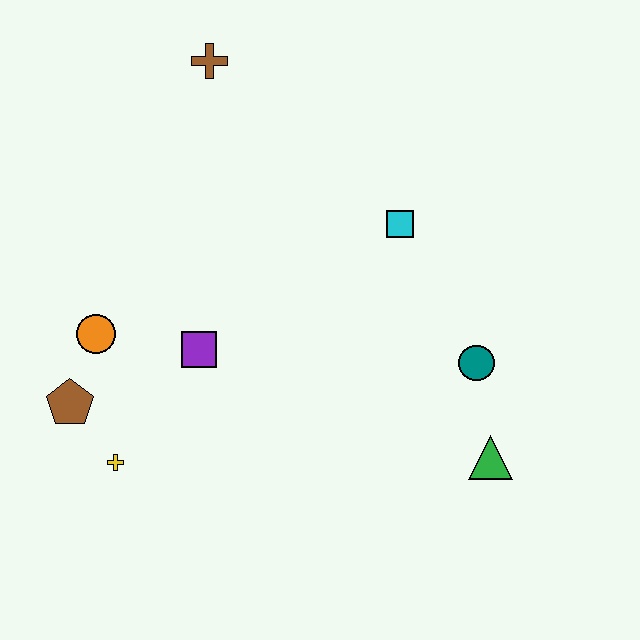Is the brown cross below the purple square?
No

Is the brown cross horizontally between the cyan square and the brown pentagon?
Yes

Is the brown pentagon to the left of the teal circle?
Yes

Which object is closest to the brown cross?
The cyan square is closest to the brown cross.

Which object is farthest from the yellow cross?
The brown cross is farthest from the yellow cross.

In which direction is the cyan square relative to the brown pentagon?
The cyan square is to the right of the brown pentagon.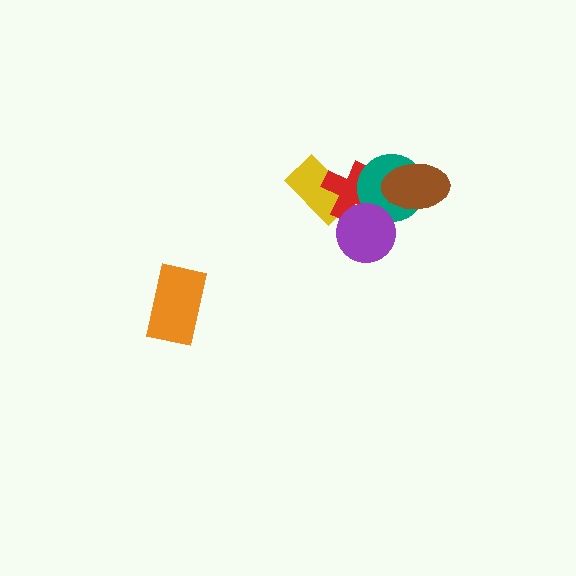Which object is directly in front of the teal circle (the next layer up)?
The brown ellipse is directly in front of the teal circle.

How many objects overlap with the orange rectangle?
0 objects overlap with the orange rectangle.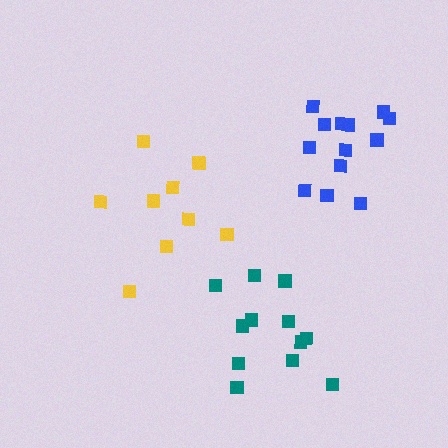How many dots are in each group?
Group 1: 12 dots, Group 2: 13 dots, Group 3: 10 dots (35 total).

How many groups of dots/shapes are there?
There are 3 groups.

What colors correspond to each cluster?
The clusters are colored: teal, blue, yellow.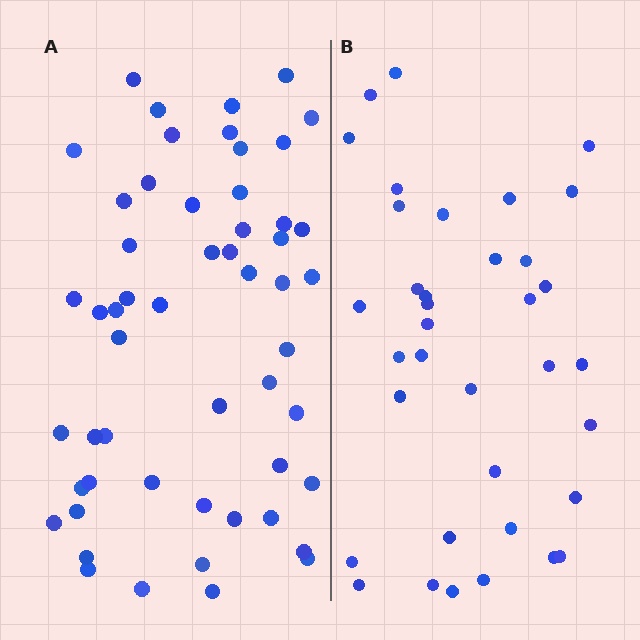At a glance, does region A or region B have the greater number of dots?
Region A (the left region) has more dots.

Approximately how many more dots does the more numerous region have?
Region A has approximately 20 more dots than region B.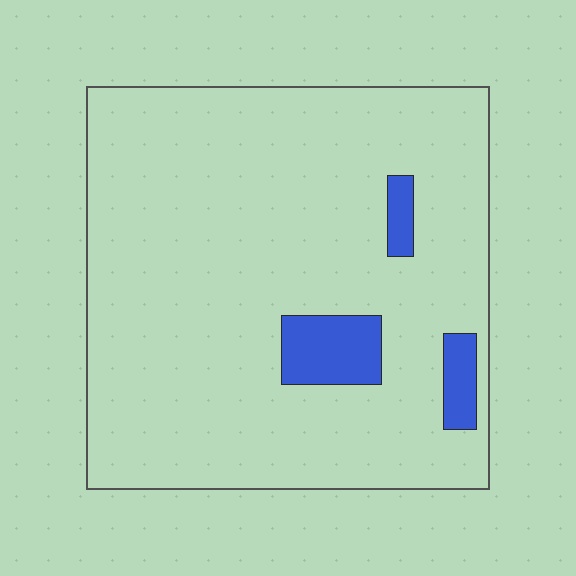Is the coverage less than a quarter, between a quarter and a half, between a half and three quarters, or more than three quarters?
Less than a quarter.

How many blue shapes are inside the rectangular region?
3.